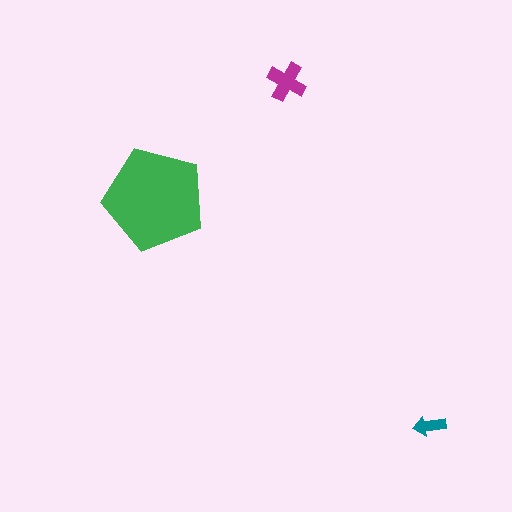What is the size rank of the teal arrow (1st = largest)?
3rd.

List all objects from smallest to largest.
The teal arrow, the magenta cross, the green pentagon.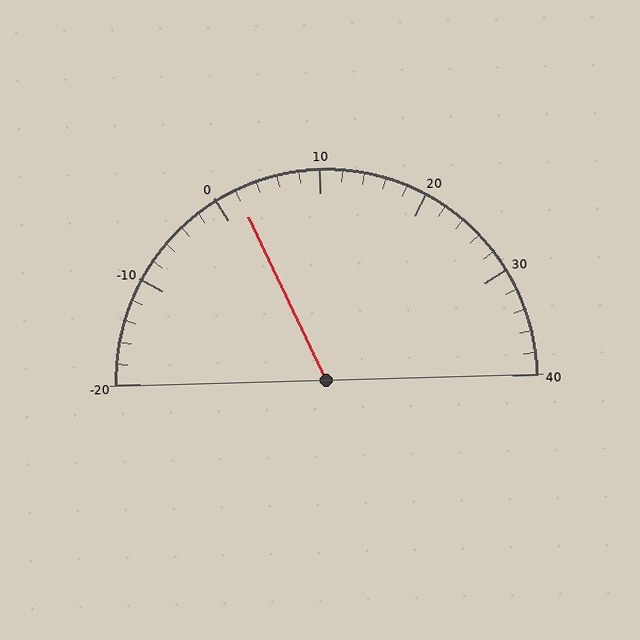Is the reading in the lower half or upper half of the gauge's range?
The reading is in the lower half of the range (-20 to 40).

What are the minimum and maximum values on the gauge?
The gauge ranges from -20 to 40.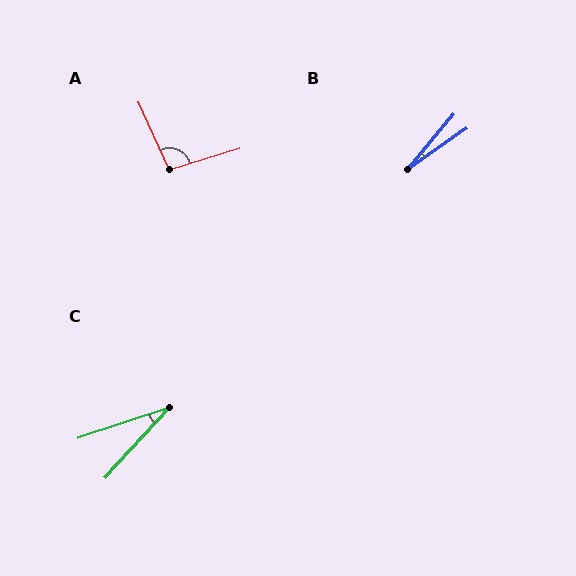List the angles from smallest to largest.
B (15°), C (29°), A (97°).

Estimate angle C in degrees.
Approximately 29 degrees.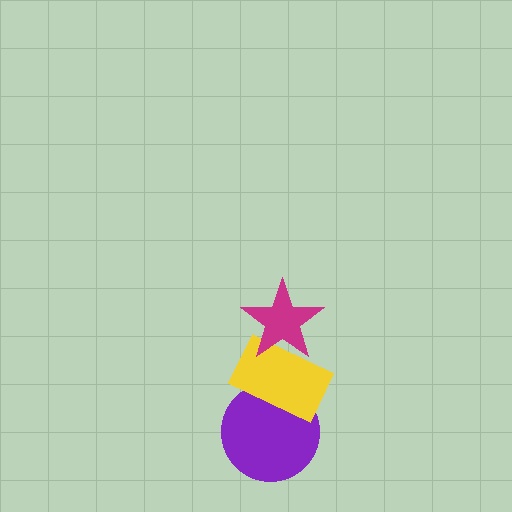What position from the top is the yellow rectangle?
The yellow rectangle is 2nd from the top.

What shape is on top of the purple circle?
The yellow rectangle is on top of the purple circle.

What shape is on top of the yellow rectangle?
The magenta star is on top of the yellow rectangle.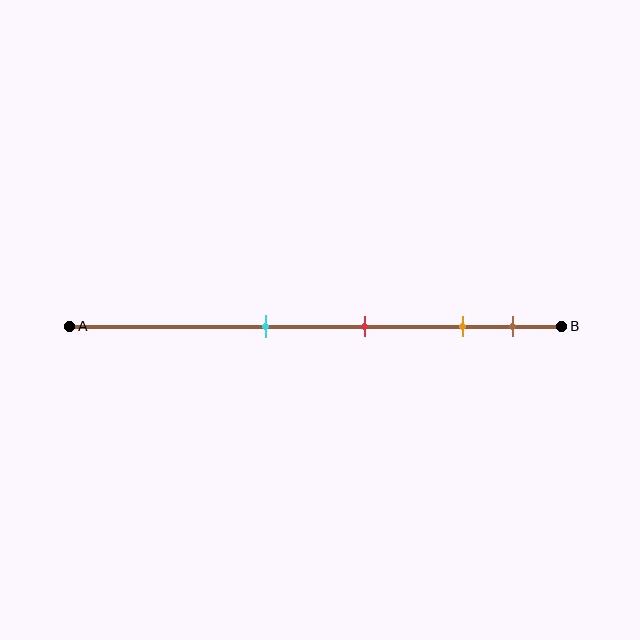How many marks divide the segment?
There are 4 marks dividing the segment.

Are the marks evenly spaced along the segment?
No, the marks are not evenly spaced.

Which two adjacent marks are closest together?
The orange and brown marks are the closest adjacent pair.